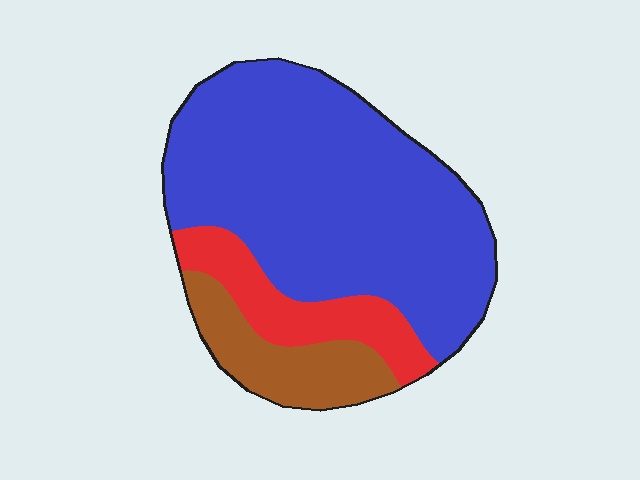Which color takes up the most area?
Blue, at roughly 70%.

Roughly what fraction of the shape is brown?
Brown covers about 15% of the shape.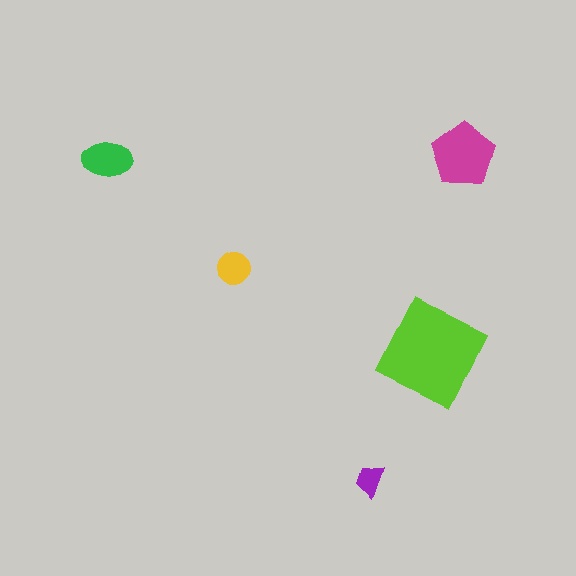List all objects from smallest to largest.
The purple trapezoid, the yellow circle, the green ellipse, the magenta pentagon, the lime square.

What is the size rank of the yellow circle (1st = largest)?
4th.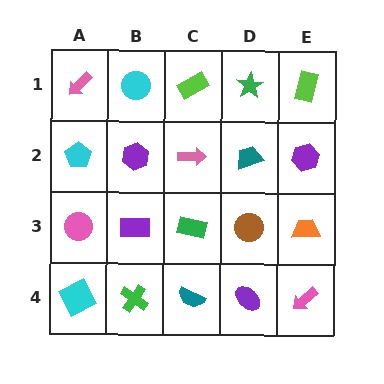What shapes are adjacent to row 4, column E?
An orange trapezoid (row 3, column E), a purple ellipse (row 4, column D).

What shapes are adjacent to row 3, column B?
A purple hexagon (row 2, column B), a green cross (row 4, column B), a pink circle (row 3, column A), a green rectangle (row 3, column C).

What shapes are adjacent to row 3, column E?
A purple hexagon (row 2, column E), a pink arrow (row 4, column E), a brown circle (row 3, column D).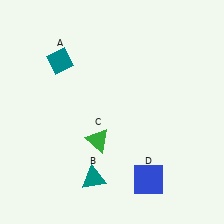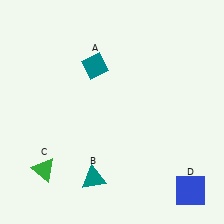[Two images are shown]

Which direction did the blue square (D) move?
The blue square (D) moved right.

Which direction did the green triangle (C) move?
The green triangle (C) moved left.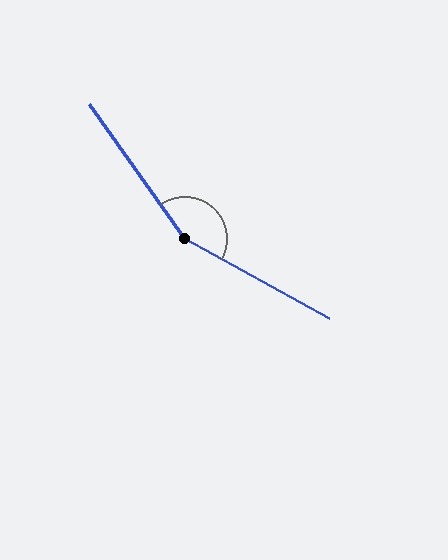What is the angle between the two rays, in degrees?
Approximately 154 degrees.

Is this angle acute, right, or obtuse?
It is obtuse.